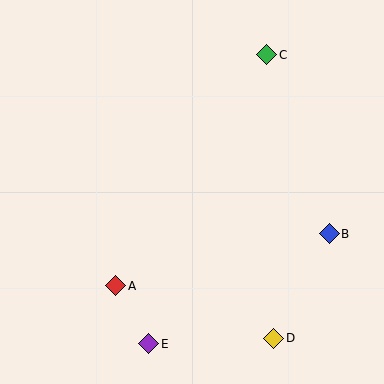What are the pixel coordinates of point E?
Point E is at (148, 344).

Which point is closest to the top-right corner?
Point C is closest to the top-right corner.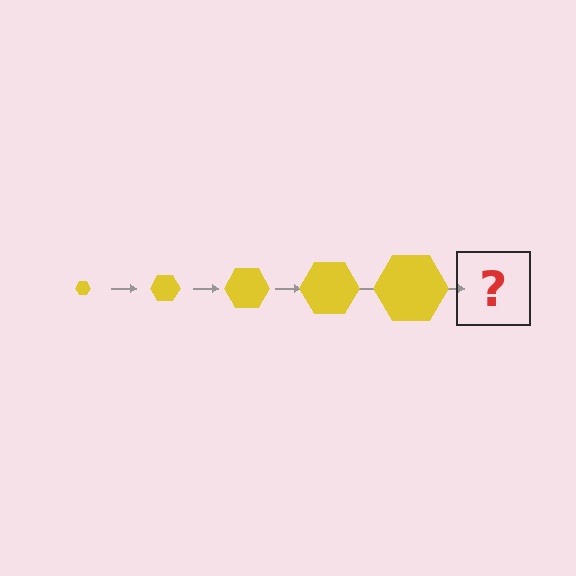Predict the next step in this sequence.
The next step is a yellow hexagon, larger than the previous one.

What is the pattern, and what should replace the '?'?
The pattern is that the hexagon gets progressively larger each step. The '?' should be a yellow hexagon, larger than the previous one.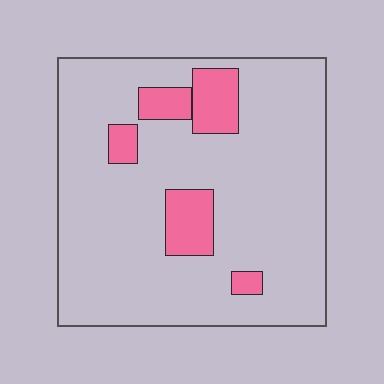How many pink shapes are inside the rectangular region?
5.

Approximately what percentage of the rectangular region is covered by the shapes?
Approximately 15%.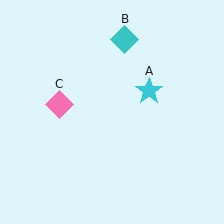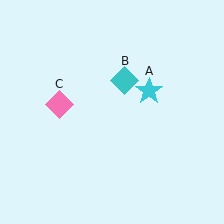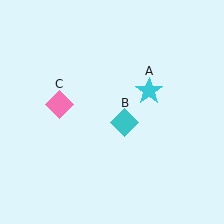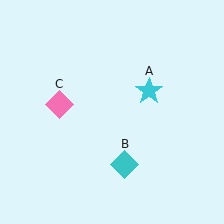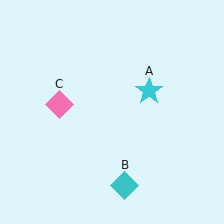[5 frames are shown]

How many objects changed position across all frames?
1 object changed position: cyan diamond (object B).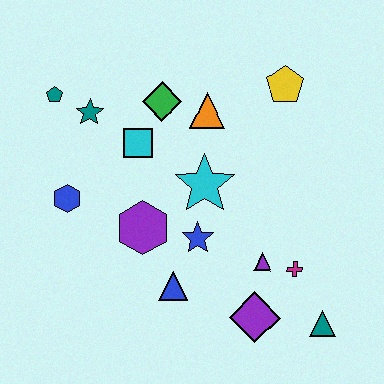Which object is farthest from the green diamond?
The teal triangle is farthest from the green diamond.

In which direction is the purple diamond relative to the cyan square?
The purple diamond is below the cyan square.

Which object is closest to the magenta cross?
The purple triangle is closest to the magenta cross.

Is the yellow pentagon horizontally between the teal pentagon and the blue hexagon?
No